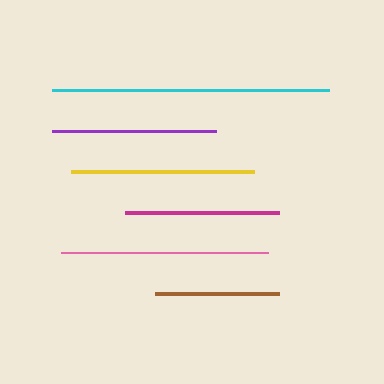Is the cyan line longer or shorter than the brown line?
The cyan line is longer than the brown line.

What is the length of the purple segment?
The purple segment is approximately 164 pixels long.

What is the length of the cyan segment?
The cyan segment is approximately 278 pixels long.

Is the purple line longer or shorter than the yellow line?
The yellow line is longer than the purple line.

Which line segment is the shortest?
The brown line is the shortest at approximately 125 pixels.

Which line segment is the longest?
The cyan line is the longest at approximately 278 pixels.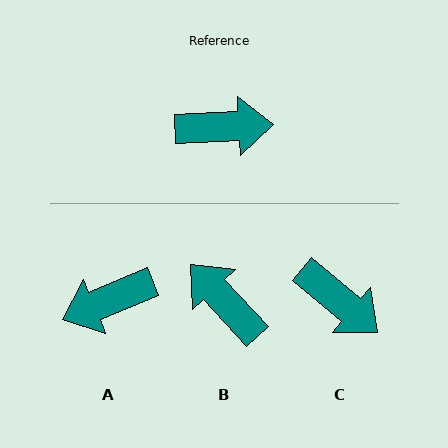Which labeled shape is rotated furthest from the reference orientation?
A, about 160 degrees away.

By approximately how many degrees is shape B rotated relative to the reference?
Approximately 130 degrees counter-clockwise.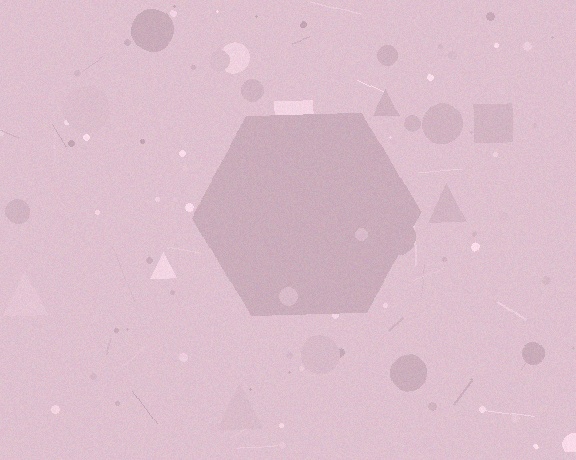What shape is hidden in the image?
A hexagon is hidden in the image.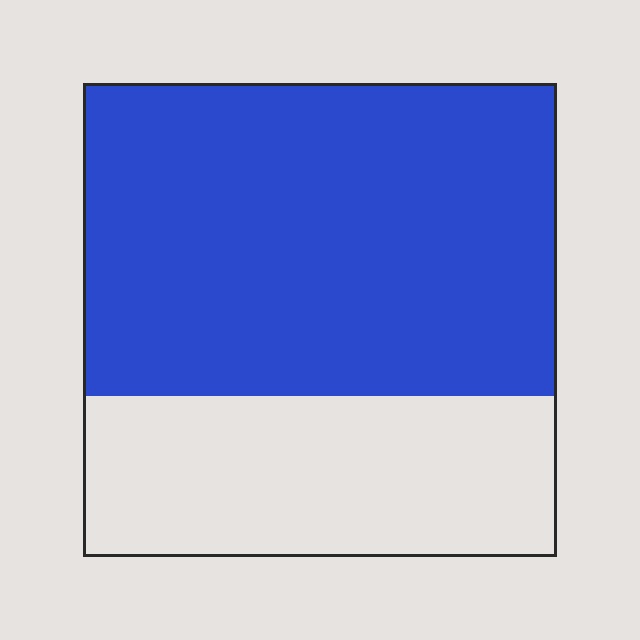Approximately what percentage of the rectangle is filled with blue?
Approximately 65%.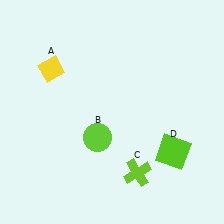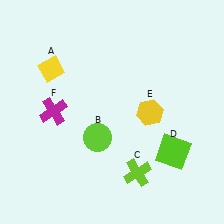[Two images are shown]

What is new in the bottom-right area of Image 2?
A yellow hexagon (E) was added in the bottom-right area of Image 2.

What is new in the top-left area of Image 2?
A magenta cross (F) was added in the top-left area of Image 2.